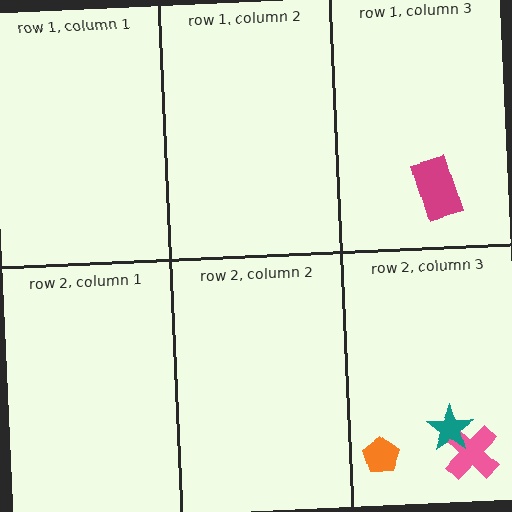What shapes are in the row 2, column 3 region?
The orange pentagon, the pink cross, the teal star.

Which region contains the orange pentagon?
The row 2, column 3 region.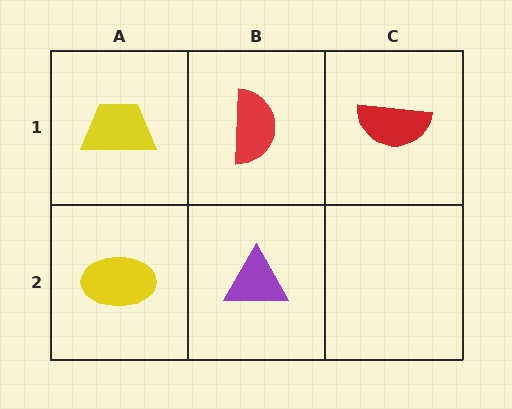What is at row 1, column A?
A yellow trapezoid.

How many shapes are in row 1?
3 shapes.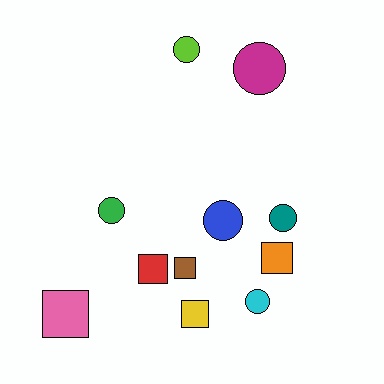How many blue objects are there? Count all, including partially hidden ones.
There is 1 blue object.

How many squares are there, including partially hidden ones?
There are 5 squares.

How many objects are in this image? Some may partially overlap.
There are 11 objects.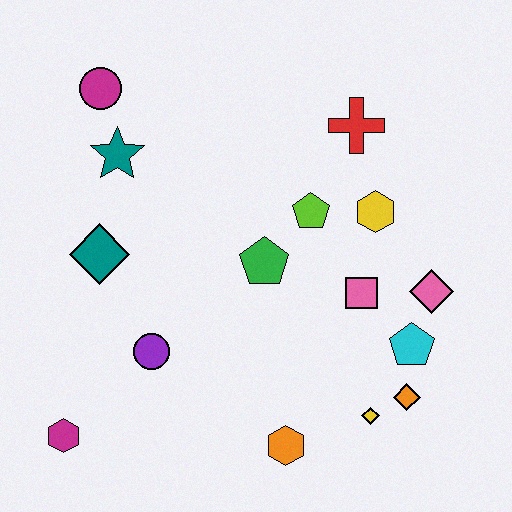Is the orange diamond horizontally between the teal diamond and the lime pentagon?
No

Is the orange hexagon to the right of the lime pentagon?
No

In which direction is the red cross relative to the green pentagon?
The red cross is above the green pentagon.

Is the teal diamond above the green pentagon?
Yes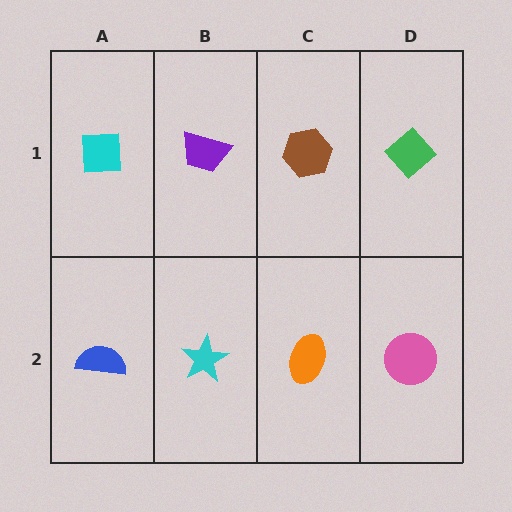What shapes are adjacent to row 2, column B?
A purple trapezoid (row 1, column B), a blue semicircle (row 2, column A), an orange ellipse (row 2, column C).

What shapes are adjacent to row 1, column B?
A cyan star (row 2, column B), a cyan square (row 1, column A), a brown hexagon (row 1, column C).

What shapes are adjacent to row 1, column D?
A pink circle (row 2, column D), a brown hexagon (row 1, column C).